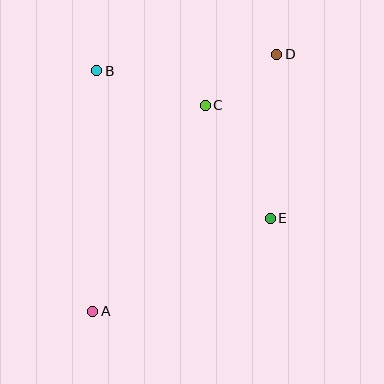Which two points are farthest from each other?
Points A and D are farthest from each other.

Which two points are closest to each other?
Points C and D are closest to each other.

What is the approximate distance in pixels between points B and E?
The distance between B and E is approximately 227 pixels.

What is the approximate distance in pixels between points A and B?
The distance between A and B is approximately 241 pixels.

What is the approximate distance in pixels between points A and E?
The distance between A and E is approximately 201 pixels.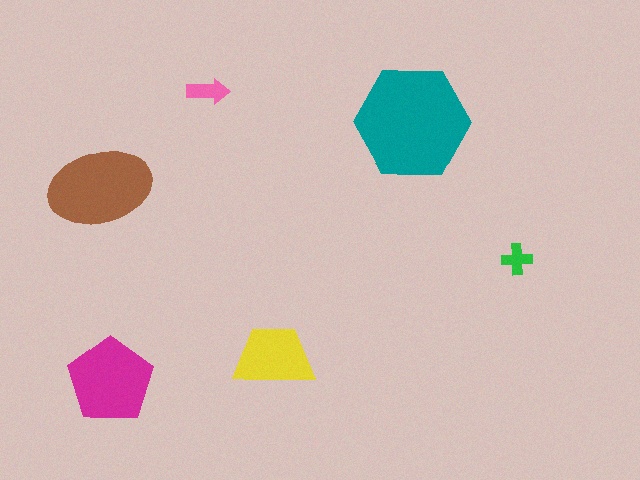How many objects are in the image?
There are 6 objects in the image.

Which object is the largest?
The teal hexagon.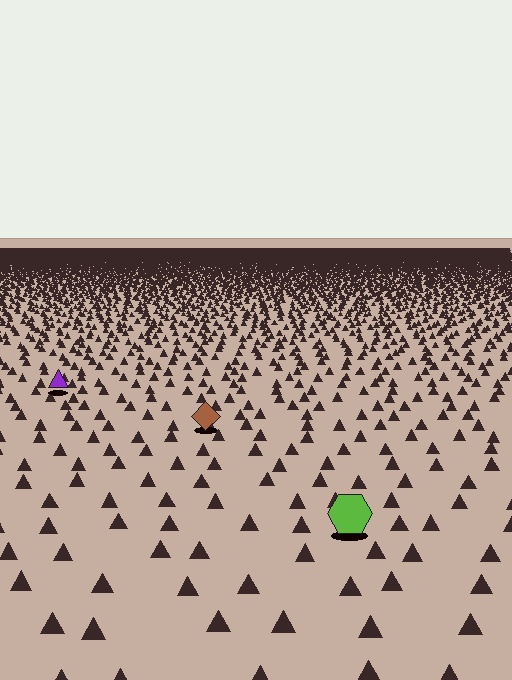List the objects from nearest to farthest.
From nearest to farthest: the lime hexagon, the brown diamond, the purple triangle.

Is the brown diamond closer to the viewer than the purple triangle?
Yes. The brown diamond is closer — you can tell from the texture gradient: the ground texture is coarser near it.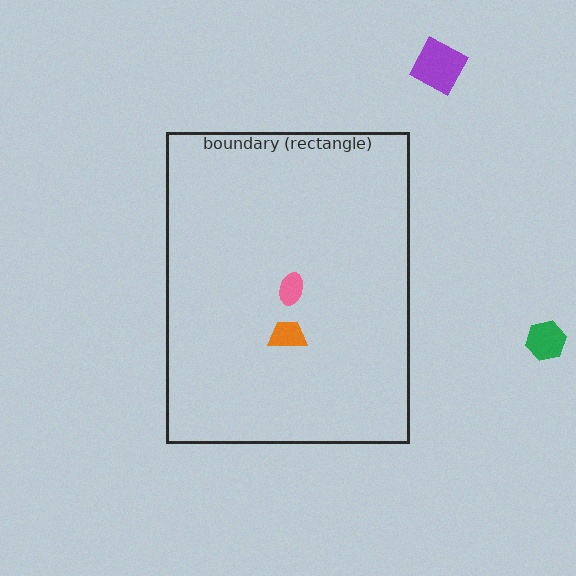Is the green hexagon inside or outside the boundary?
Outside.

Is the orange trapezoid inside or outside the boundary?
Inside.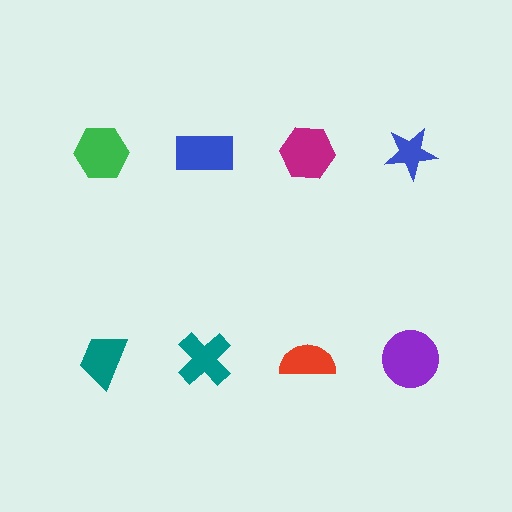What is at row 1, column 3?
A magenta hexagon.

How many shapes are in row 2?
4 shapes.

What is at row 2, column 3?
A red semicircle.